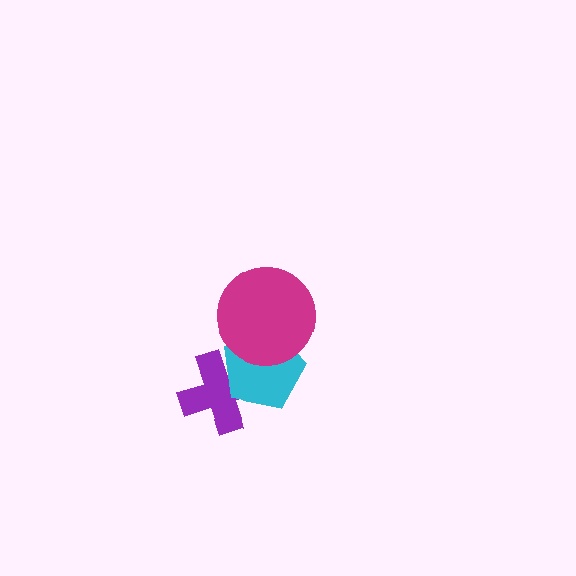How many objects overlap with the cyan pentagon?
2 objects overlap with the cyan pentagon.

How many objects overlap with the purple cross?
1 object overlaps with the purple cross.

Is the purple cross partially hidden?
Yes, it is partially covered by another shape.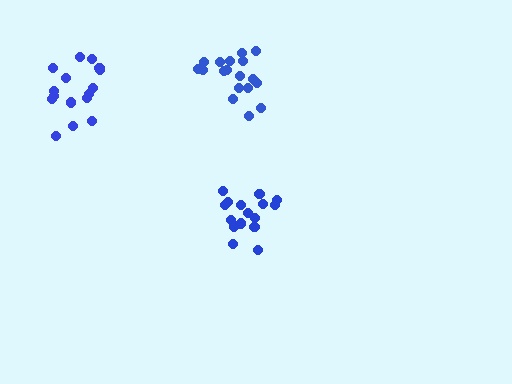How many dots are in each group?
Group 1: 18 dots, Group 2: 18 dots, Group 3: 16 dots (52 total).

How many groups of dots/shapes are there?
There are 3 groups.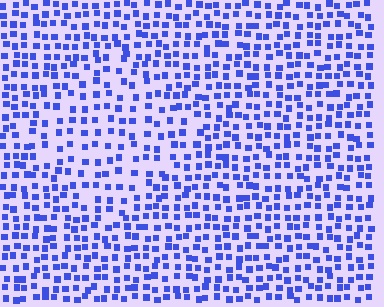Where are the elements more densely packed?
The elements are more densely packed outside the diamond boundary.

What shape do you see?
I see a diamond.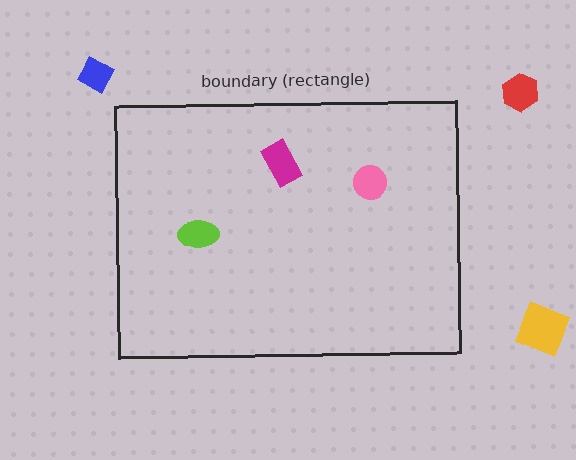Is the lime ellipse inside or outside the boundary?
Inside.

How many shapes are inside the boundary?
3 inside, 3 outside.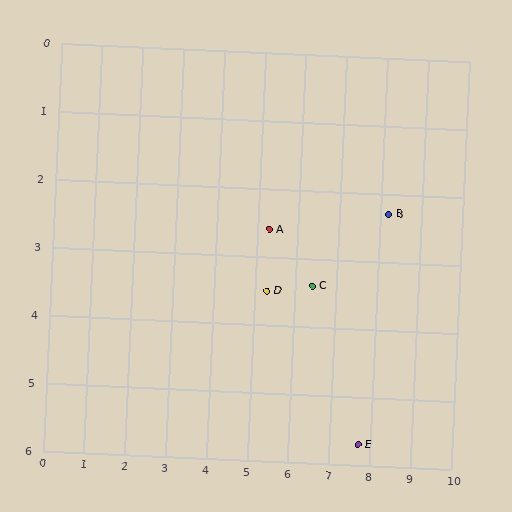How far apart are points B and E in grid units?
Points B and E are about 3.4 grid units apart.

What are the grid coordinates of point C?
Point C is at approximately (6.4, 3.4).